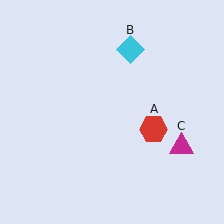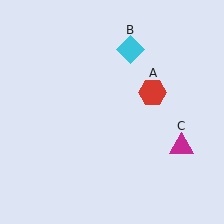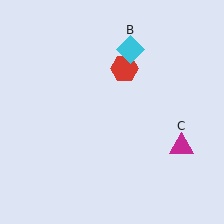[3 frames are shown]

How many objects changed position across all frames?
1 object changed position: red hexagon (object A).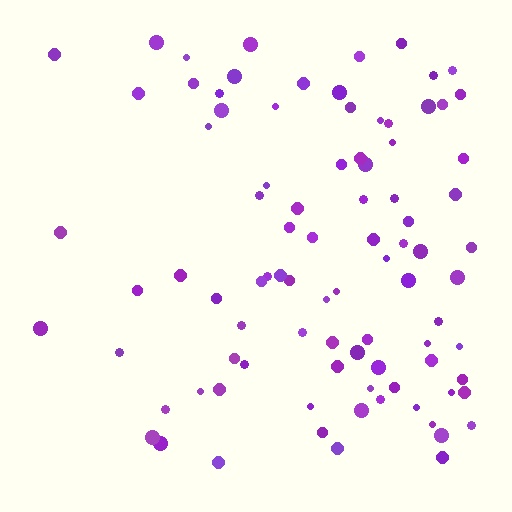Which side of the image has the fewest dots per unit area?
The left.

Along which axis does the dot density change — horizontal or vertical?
Horizontal.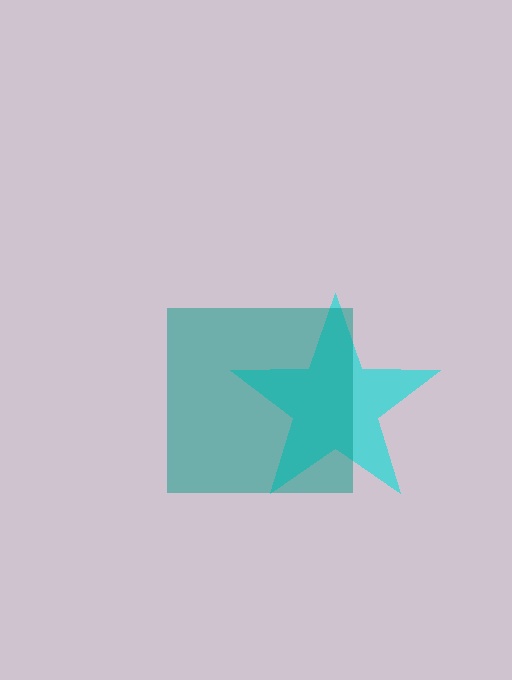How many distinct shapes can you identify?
There are 2 distinct shapes: a cyan star, a teal square.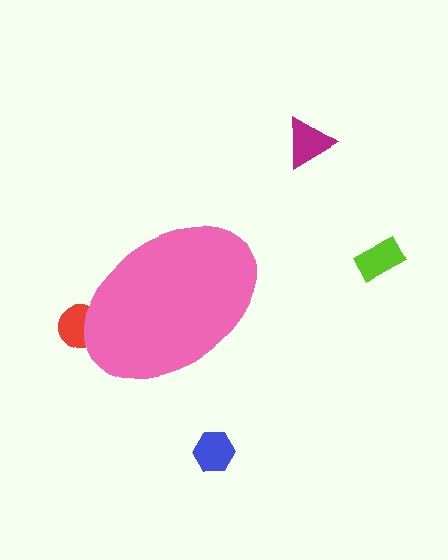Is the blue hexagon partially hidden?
No, the blue hexagon is fully visible.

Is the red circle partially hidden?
Yes, the red circle is partially hidden behind the pink ellipse.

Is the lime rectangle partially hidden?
No, the lime rectangle is fully visible.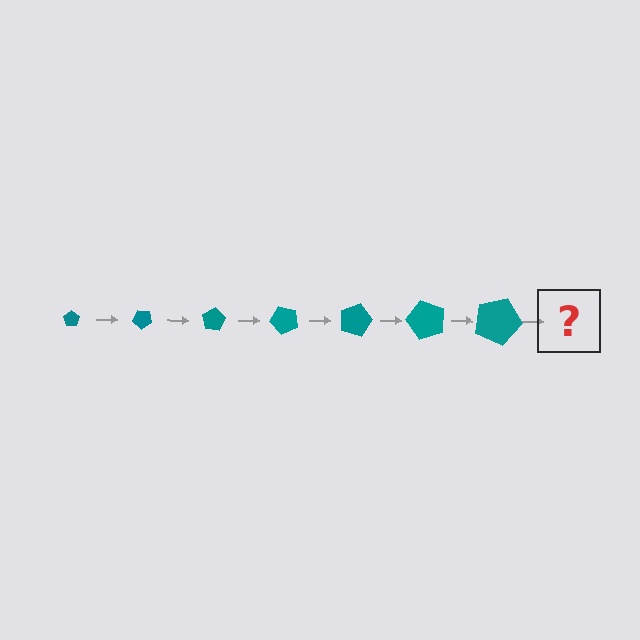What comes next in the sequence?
The next element should be a pentagon, larger than the previous one and rotated 280 degrees from the start.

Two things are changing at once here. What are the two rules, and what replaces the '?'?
The two rules are that the pentagon grows larger each step and it rotates 40 degrees each step. The '?' should be a pentagon, larger than the previous one and rotated 280 degrees from the start.